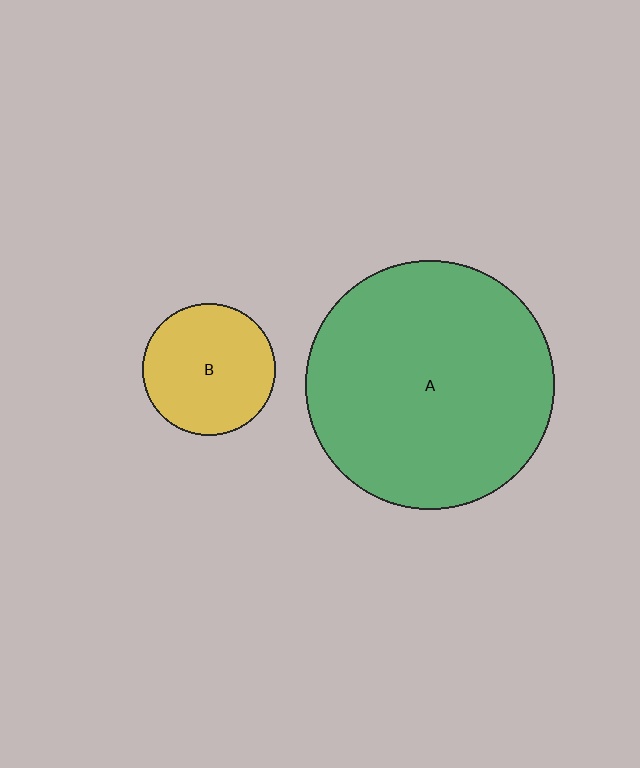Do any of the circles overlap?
No, none of the circles overlap.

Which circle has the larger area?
Circle A (green).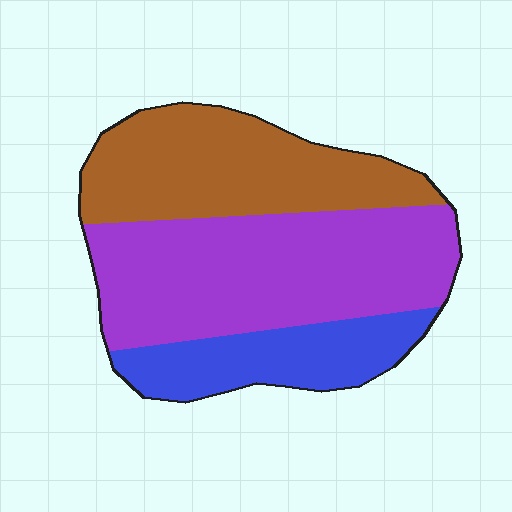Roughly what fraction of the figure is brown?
Brown takes up about one third (1/3) of the figure.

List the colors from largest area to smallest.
From largest to smallest: purple, brown, blue.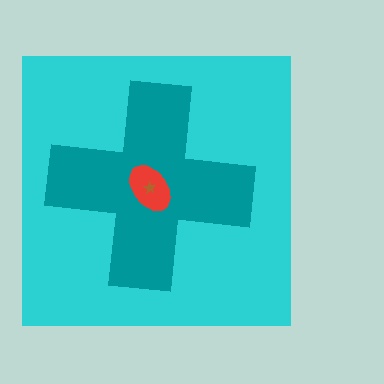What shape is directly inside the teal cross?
The red ellipse.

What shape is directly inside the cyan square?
The teal cross.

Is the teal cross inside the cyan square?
Yes.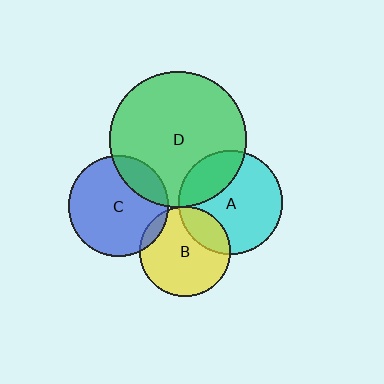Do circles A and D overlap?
Yes.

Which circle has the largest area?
Circle D (green).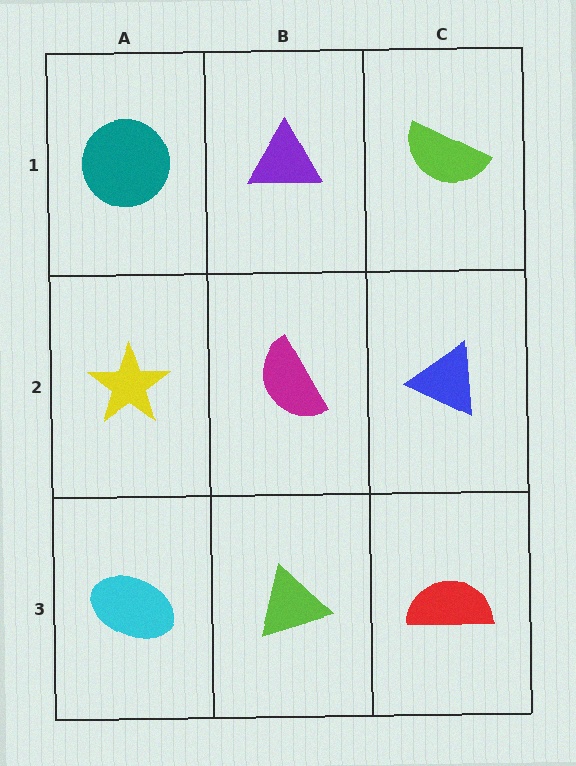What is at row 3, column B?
A lime triangle.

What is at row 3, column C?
A red semicircle.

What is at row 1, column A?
A teal circle.